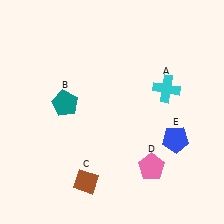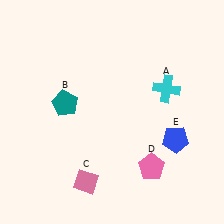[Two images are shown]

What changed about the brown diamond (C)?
In Image 1, C is brown. In Image 2, it changed to pink.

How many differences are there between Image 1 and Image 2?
There is 1 difference between the two images.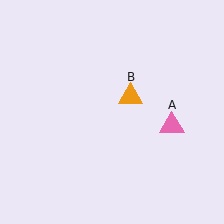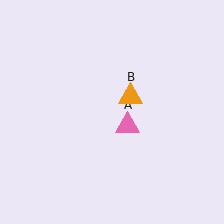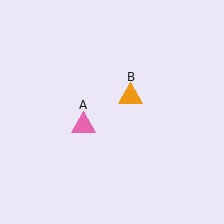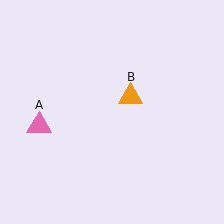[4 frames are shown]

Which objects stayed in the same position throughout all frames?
Orange triangle (object B) remained stationary.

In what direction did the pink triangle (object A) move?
The pink triangle (object A) moved left.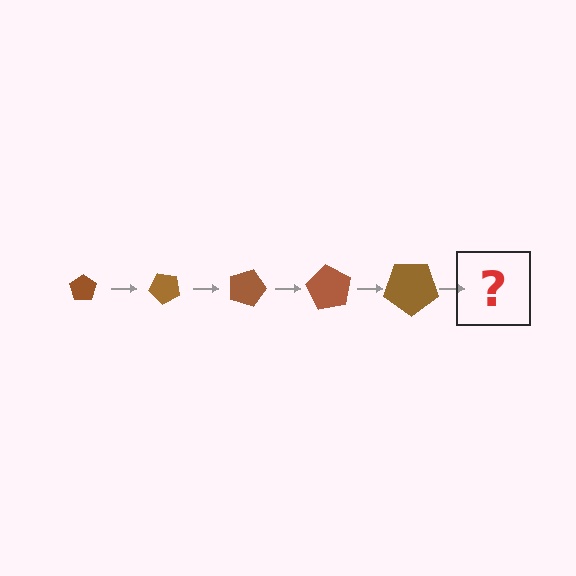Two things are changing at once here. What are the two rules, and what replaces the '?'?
The two rules are that the pentagon grows larger each step and it rotates 45 degrees each step. The '?' should be a pentagon, larger than the previous one and rotated 225 degrees from the start.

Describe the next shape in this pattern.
It should be a pentagon, larger than the previous one and rotated 225 degrees from the start.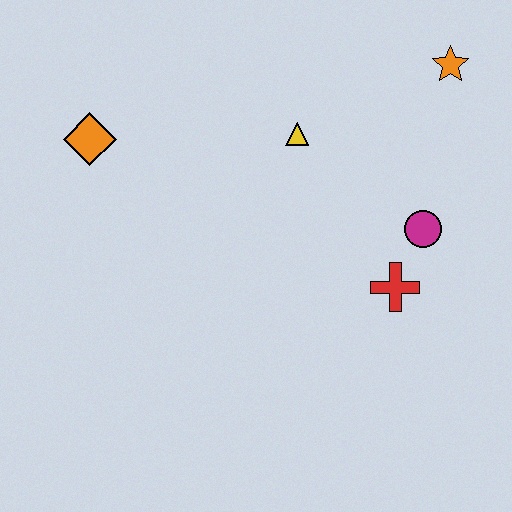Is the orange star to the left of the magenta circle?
No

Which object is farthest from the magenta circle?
The orange diamond is farthest from the magenta circle.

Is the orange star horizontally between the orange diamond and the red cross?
No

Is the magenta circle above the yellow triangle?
No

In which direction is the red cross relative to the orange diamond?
The red cross is to the right of the orange diamond.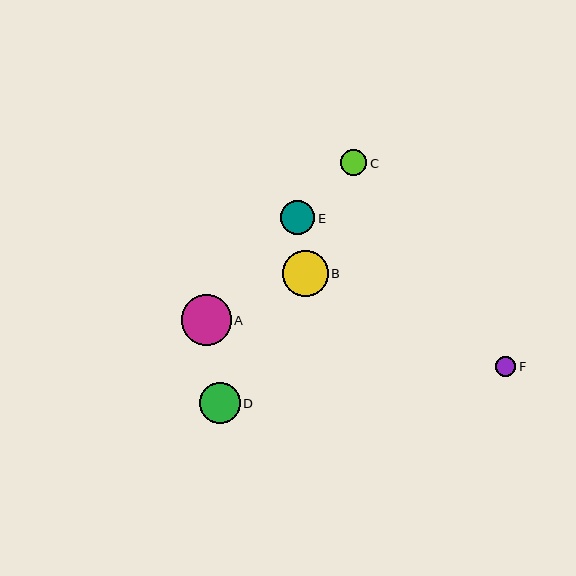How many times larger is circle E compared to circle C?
Circle E is approximately 1.3 times the size of circle C.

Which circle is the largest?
Circle A is the largest with a size of approximately 50 pixels.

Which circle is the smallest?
Circle F is the smallest with a size of approximately 20 pixels.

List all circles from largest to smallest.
From largest to smallest: A, B, D, E, C, F.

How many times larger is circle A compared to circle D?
Circle A is approximately 1.2 times the size of circle D.